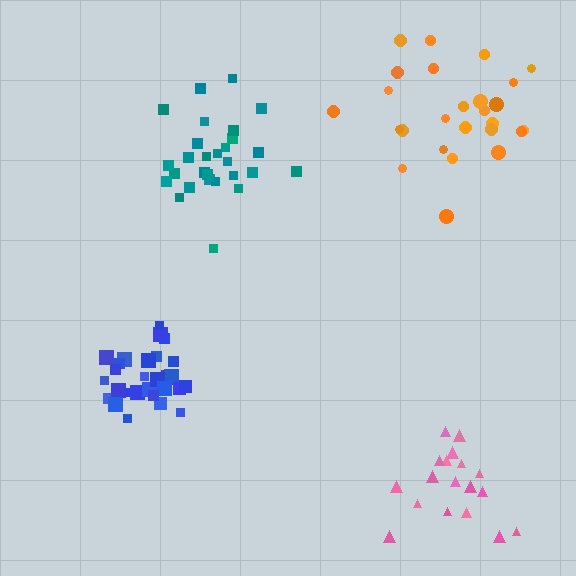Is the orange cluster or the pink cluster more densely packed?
Orange.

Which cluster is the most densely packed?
Blue.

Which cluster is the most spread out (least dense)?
Pink.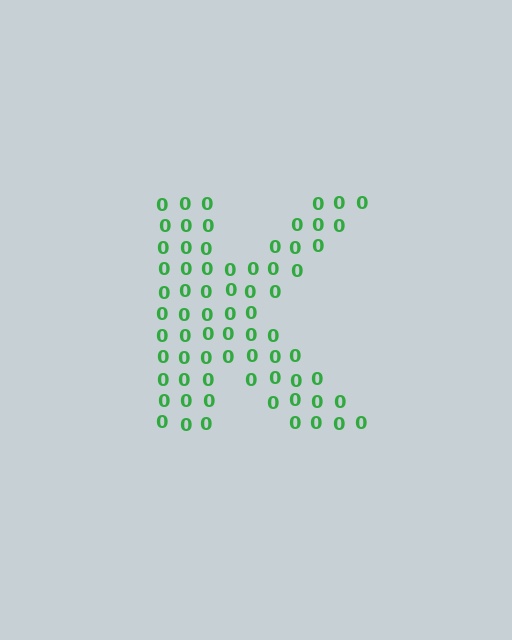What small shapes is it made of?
It is made of small digit 0's.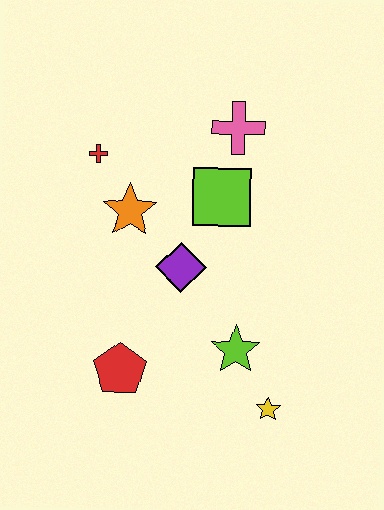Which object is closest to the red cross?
The orange star is closest to the red cross.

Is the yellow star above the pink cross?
No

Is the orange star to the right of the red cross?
Yes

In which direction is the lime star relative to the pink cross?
The lime star is below the pink cross.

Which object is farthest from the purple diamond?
The yellow star is farthest from the purple diamond.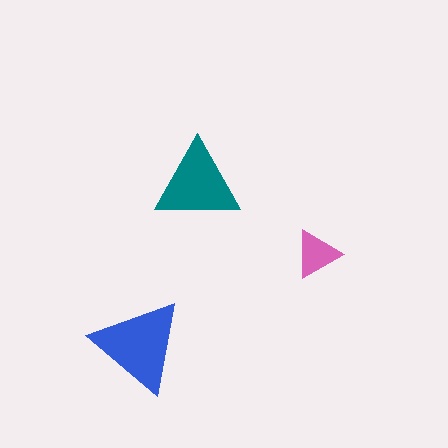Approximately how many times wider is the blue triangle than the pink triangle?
About 2 times wider.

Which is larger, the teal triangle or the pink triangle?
The teal one.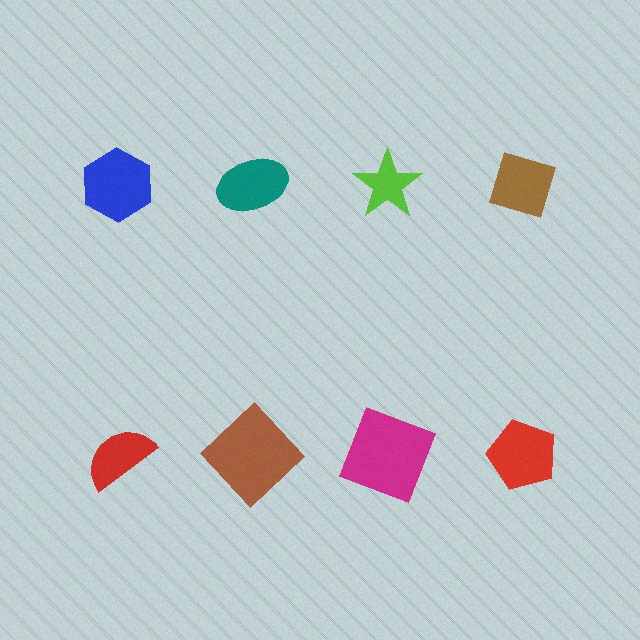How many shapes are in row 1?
4 shapes.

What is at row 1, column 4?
A brown diamond.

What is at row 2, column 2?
A brown diamond.